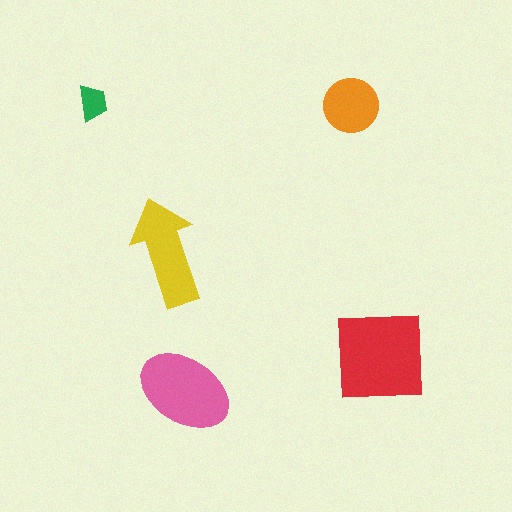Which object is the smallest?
The green trapezoid.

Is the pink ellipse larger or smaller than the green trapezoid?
Larger.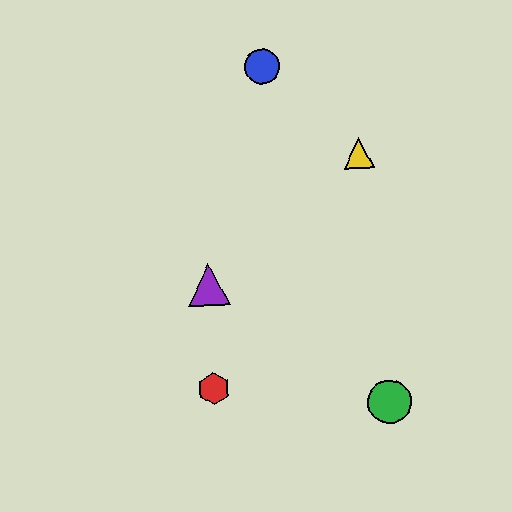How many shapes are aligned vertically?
2 shapes (the red hexagon, the purple triangle) are aligned vertically.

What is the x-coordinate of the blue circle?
The blue circle is at x≈262.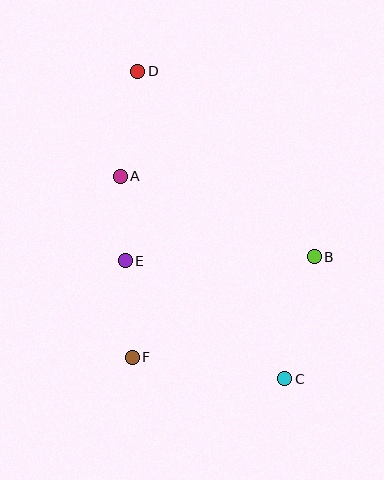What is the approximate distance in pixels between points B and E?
The distance between B and E is approximately 189 pixels.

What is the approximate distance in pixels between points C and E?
The distance between C and E is approximately 198 pixels.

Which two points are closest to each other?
Points A and E are closest to each other.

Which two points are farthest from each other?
Points C and D are farthest from each other.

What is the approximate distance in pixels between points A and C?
The distance between A and C is approximately 261 pixels.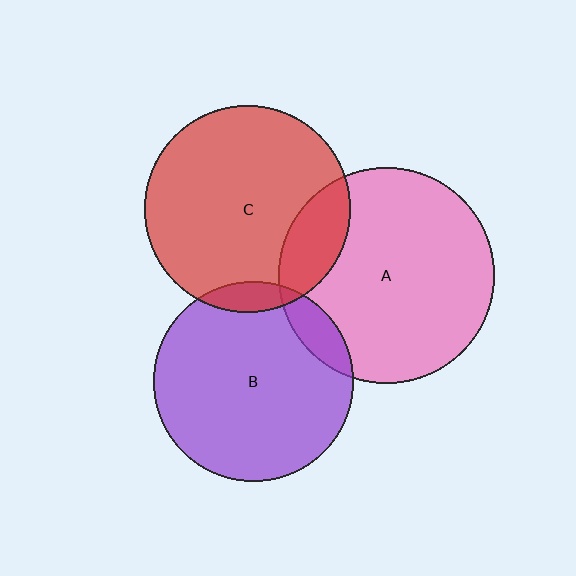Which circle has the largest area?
Circle A (pink).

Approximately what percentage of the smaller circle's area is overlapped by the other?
Approximately 10%.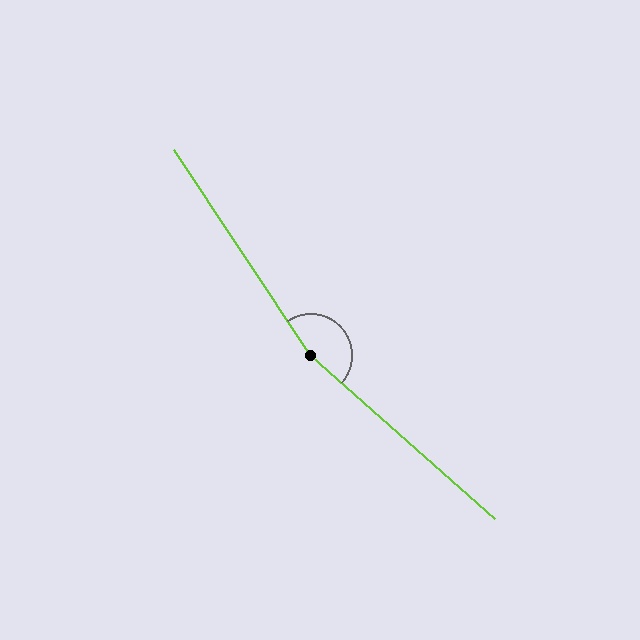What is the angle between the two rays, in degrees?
Approximately 165 degrees.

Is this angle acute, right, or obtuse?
It is obtuse.